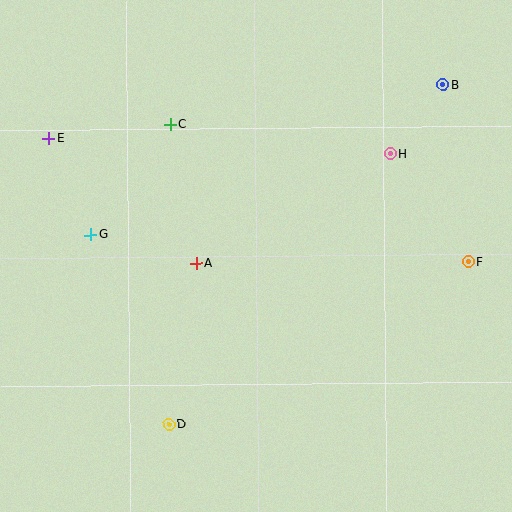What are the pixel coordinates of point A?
Point A is at (196, 263).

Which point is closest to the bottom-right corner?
Point F is closest to the bottom-right corner.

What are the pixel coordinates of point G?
Point G is at (90, 235).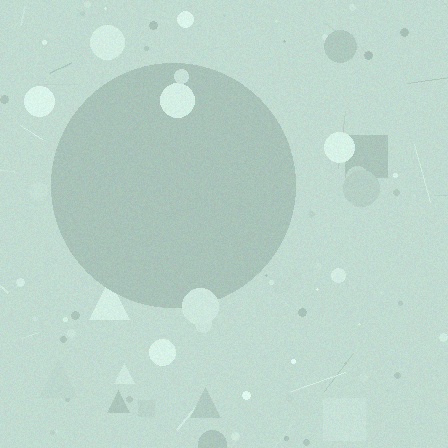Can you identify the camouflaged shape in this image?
The camouflaged shape is a circle.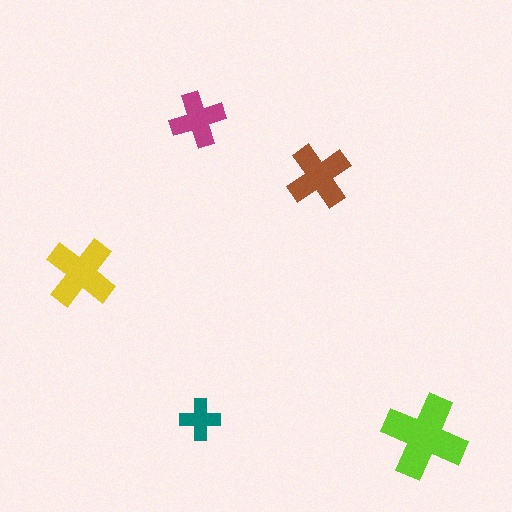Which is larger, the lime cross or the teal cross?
The lime one.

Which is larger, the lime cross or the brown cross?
The lime one.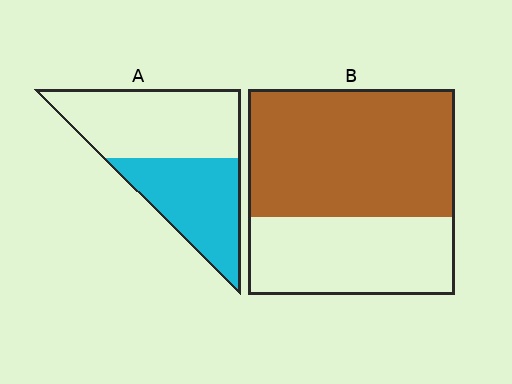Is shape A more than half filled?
No.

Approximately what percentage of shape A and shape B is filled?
A is approximately 45% and B is approximately 60%.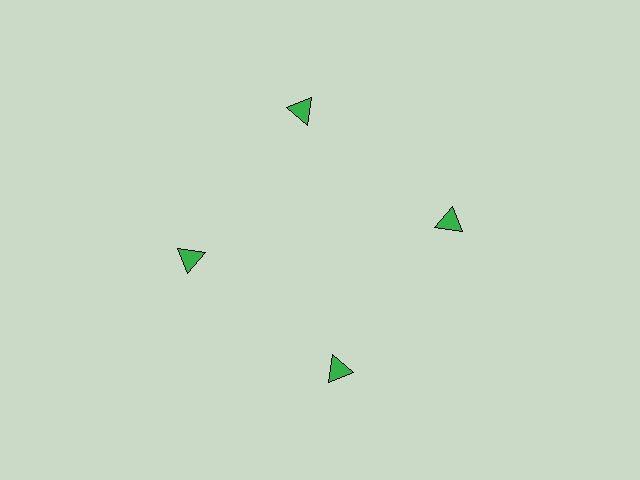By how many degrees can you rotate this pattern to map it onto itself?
The pattern maps onto itself every 90 degrees of rotation.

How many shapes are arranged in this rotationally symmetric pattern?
There are 4 shapes, arranged in 4 groups of 1.